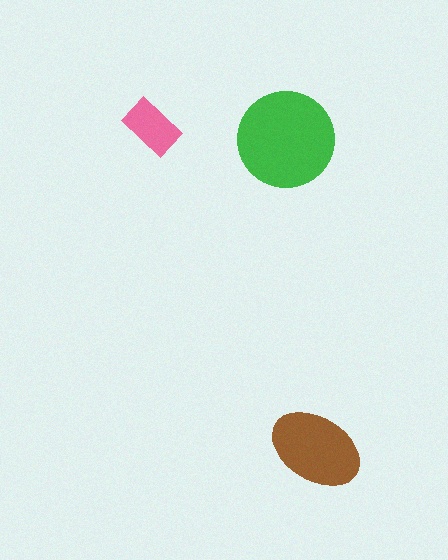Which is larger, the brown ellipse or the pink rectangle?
The brown ellipse.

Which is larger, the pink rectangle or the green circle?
The green circle.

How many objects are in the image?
There are 3 objects in the image.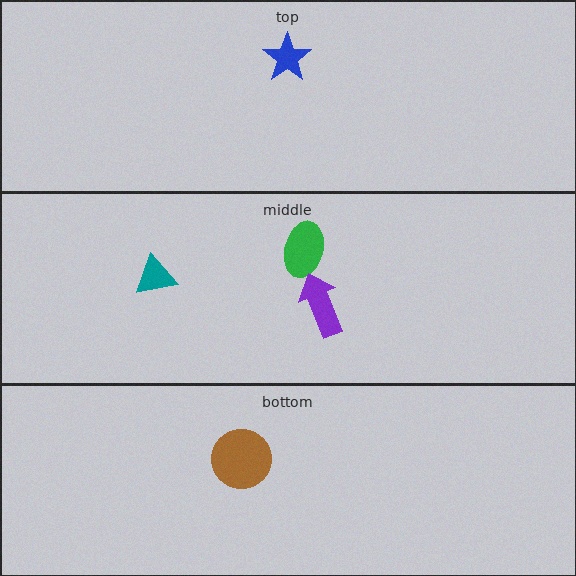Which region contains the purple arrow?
The middle region.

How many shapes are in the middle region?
3.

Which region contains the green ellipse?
The middle region.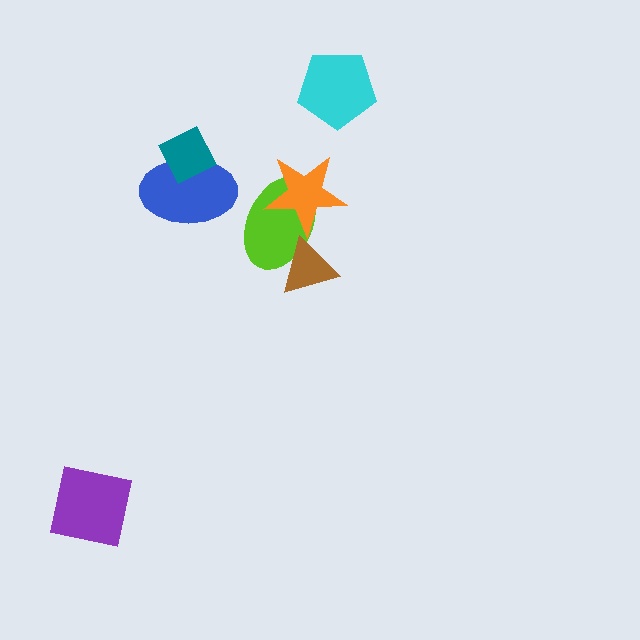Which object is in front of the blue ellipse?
The teal diamond is in front of the blue ellipse.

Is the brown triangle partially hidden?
No, no other shape covers it.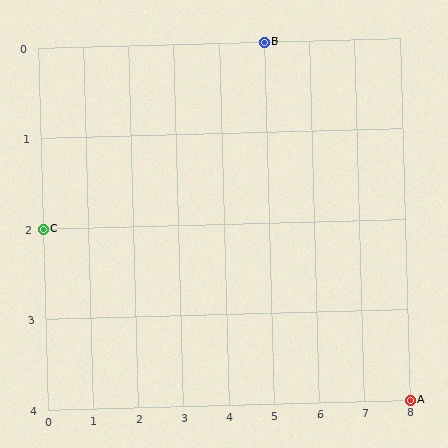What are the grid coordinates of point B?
Point B is at grid coordinates (5, 0).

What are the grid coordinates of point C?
Point C is at grid coordinates (0, 2).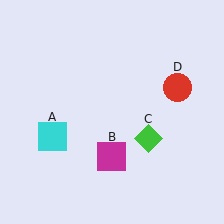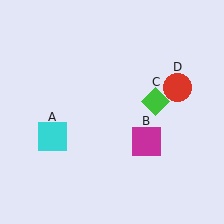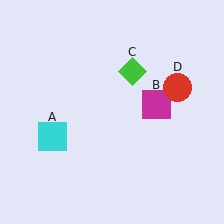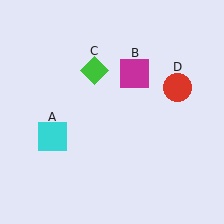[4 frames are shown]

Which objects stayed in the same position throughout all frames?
Cyan square (object A) and red circle (object D) remained stationary.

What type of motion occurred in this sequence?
The magenta square (object B), green diamond (object C) rotated counterclockwise around the center of the scene.